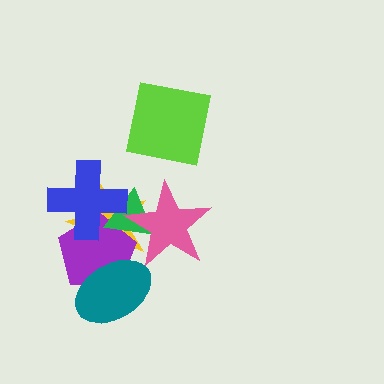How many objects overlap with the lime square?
0 objects overlap with the lime square.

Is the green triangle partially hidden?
Yes, it is partially covered by another shape.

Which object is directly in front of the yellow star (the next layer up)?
The purple pentagon is directly in front of the yellow star.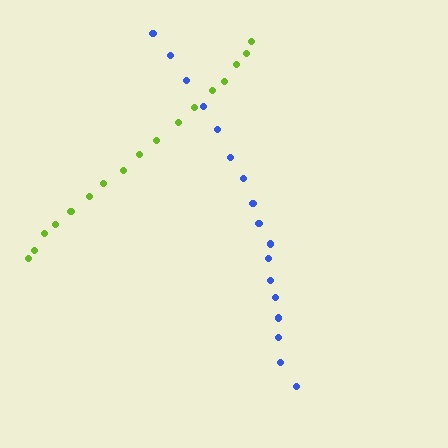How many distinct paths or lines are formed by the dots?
There are 2 distinct paths.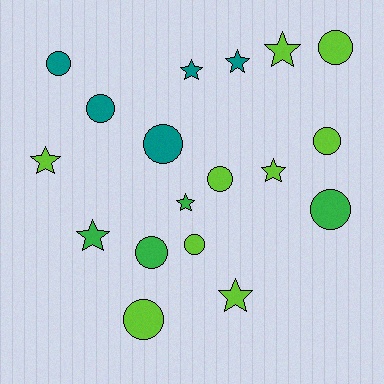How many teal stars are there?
There are 2 teal stars.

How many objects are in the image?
There are 18 objects.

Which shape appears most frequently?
Circle, with 10 objects.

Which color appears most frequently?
Lime, with 9 objects.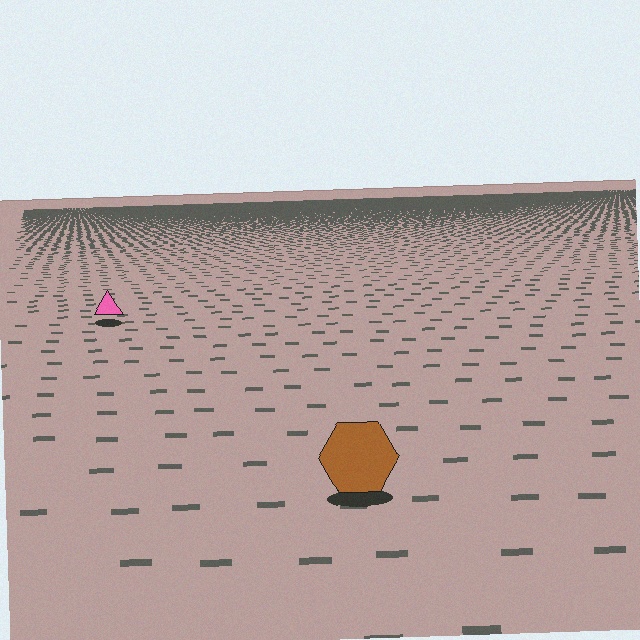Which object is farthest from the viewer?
The pink triangle is farthest from the viewer. It appears smaller and the ground texture around it is denser.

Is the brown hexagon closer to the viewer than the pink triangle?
Yes. The brown hexagon is closer — you can tell from the texture gradient: the ground texture is coarser near it.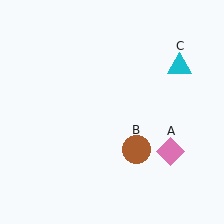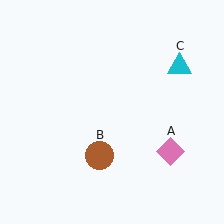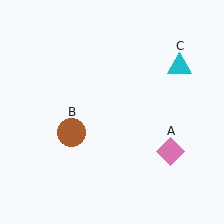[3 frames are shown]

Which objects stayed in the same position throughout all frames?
Pink diamond (object A) and cyan triangle (object C) remained stationary.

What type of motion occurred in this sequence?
The brown circle (object B) rotated clockwise around the center of the scene.